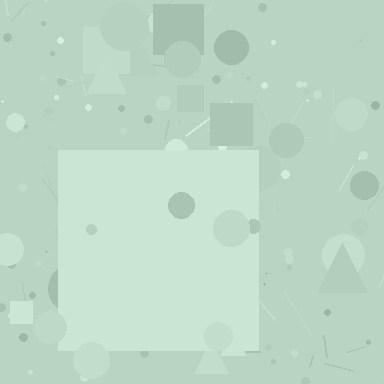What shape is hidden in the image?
A square is hidden in the image.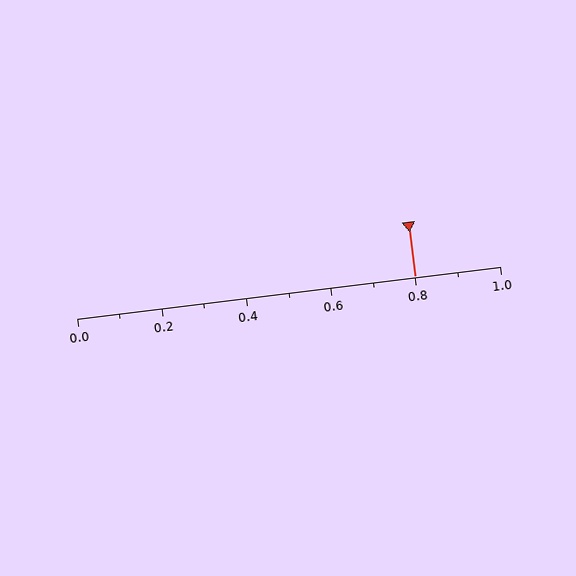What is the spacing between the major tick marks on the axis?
The major ticks are spaced 0.2 apart.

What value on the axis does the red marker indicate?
The marker indicates approximately 0.8.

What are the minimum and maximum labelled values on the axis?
The axis runs from 0.0 to 1.0.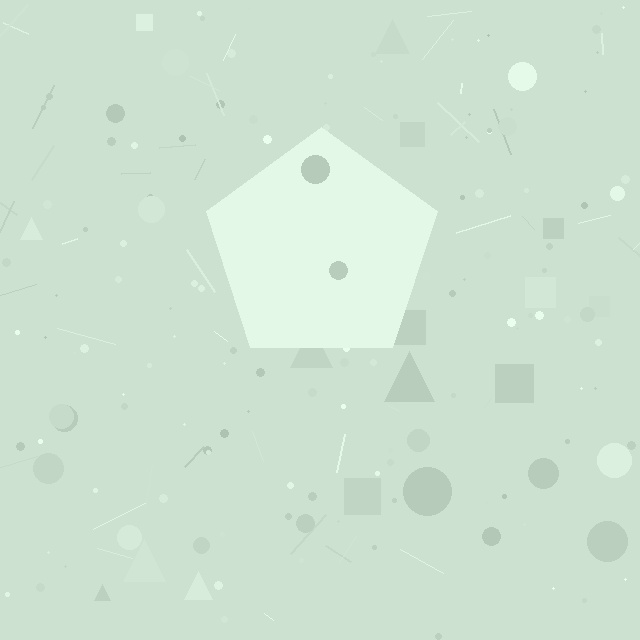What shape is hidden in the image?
A pentagon is hidden in the image.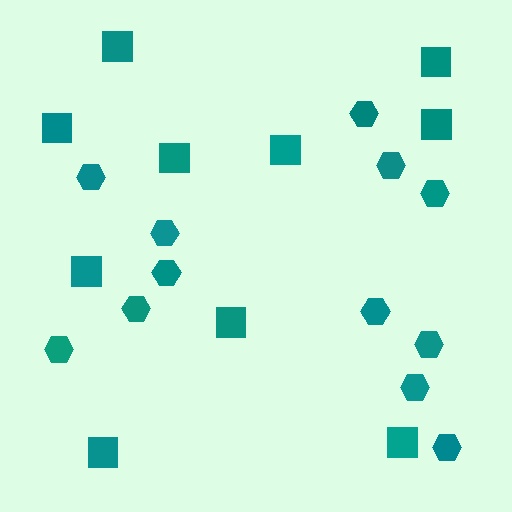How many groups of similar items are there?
There are 2 groups: one group of hexagons (12) and one group of squares (10).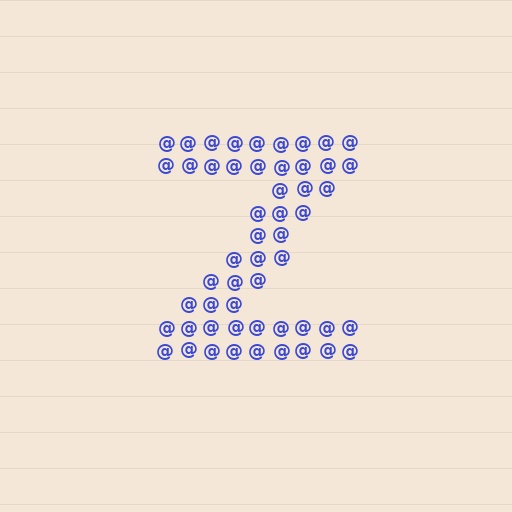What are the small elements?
The small elements are at signs.